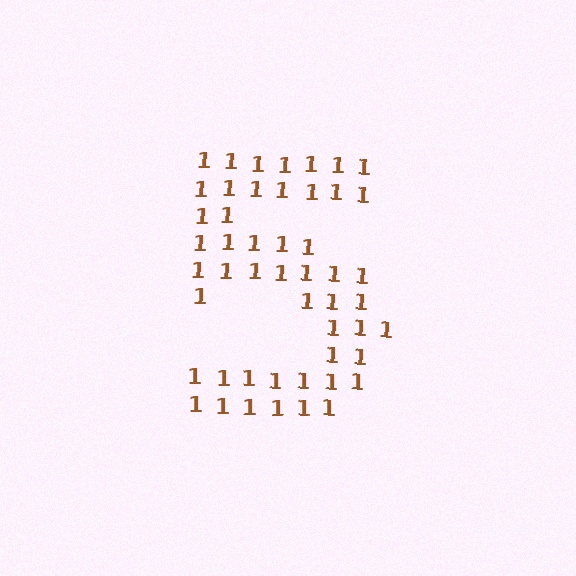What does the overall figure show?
The overall figure shows the digit 5.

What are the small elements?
The small elements are digit 1's.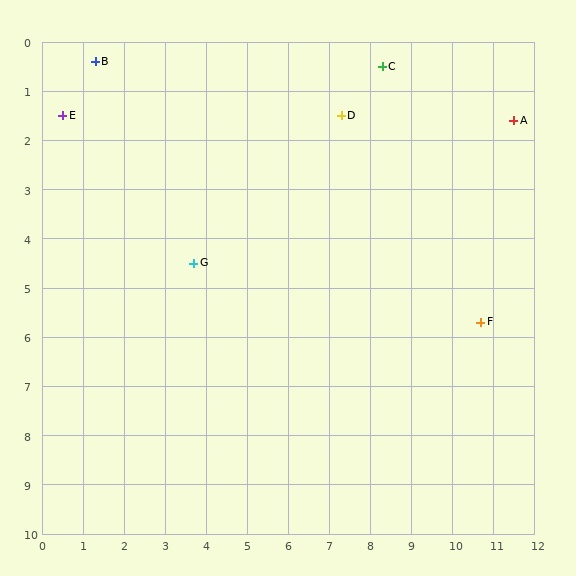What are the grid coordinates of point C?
Point C is at approximately (8.3, 0.5).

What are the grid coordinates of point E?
Point E is at approximately (0.5, 1.5).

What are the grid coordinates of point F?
Point F is at approximately (10.7, 5.7).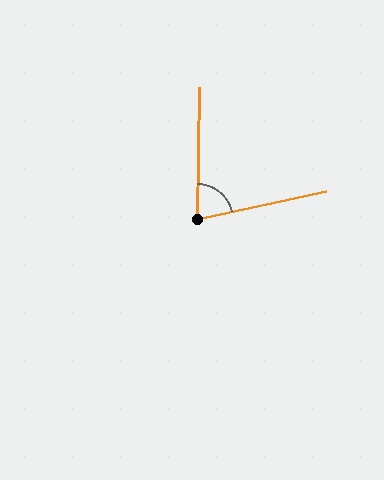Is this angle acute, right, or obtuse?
It is acute.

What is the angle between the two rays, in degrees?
Approximately 77 degrees.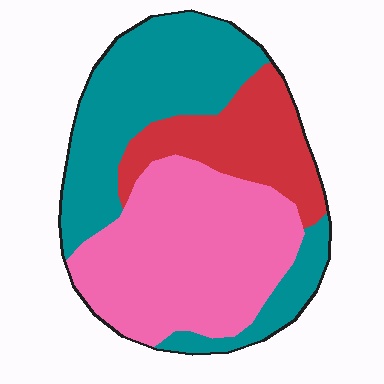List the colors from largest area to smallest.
From largest to smallest: pink, teal, red.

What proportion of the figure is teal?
Teal takes up between a third and a half of the figure.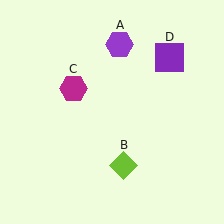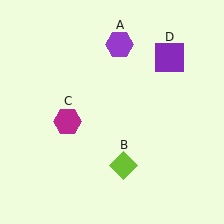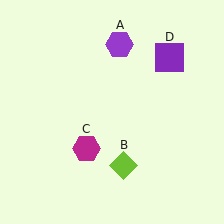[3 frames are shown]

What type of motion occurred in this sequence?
The magenta hexagon (object C) rotated counterclockwise around the center of the scene.